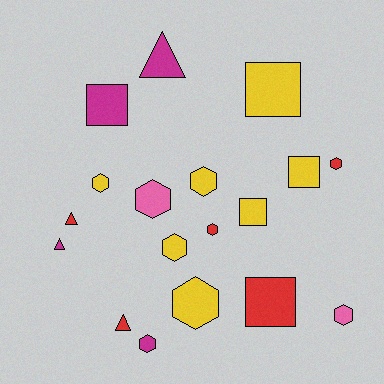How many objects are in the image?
There are 18 objects.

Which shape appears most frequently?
Hexagon, with 9 objects.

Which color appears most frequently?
Yellow, with 7 objects.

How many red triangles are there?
There are 2 red triangles.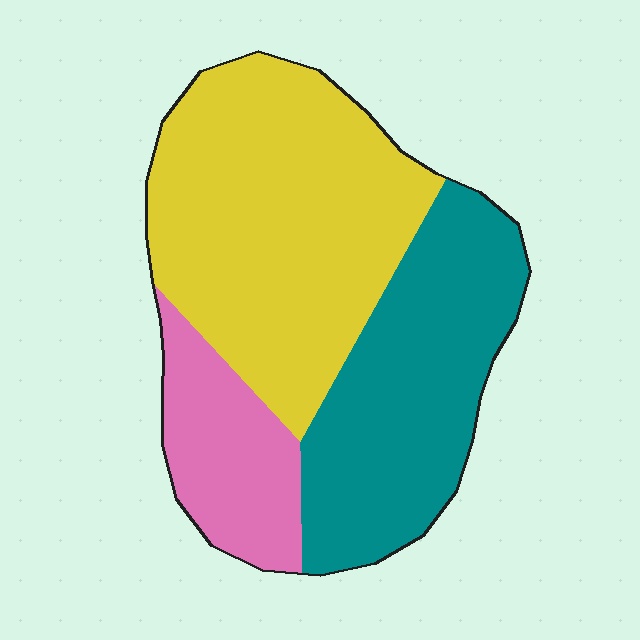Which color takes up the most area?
Yellow, at roughly 50%.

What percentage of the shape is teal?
Teal covers about 35% of the shape.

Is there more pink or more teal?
Teal.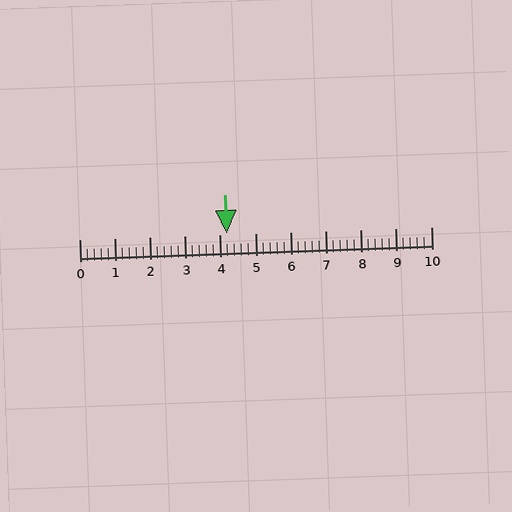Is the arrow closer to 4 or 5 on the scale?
The arrow is closer to 4.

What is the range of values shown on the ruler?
The ruler shows values from 0 to 10.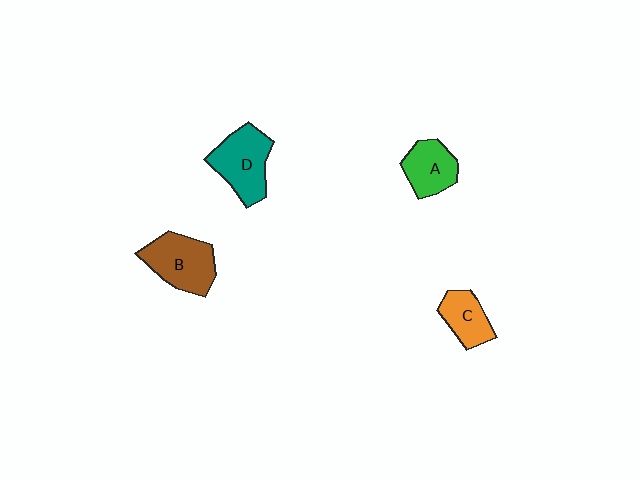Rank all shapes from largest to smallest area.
From largest to smallest: D (teal), B (brown), A (green), C (orange).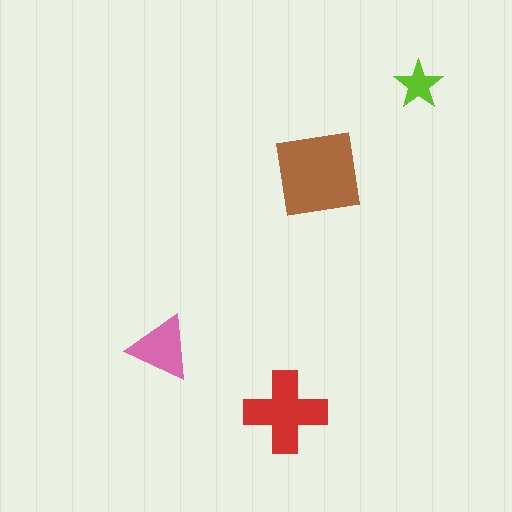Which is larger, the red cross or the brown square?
The brown square.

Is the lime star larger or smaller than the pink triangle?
Smaller.